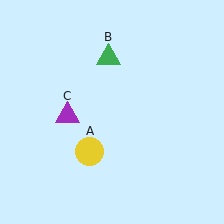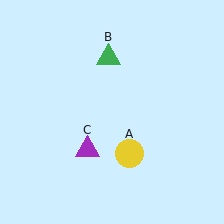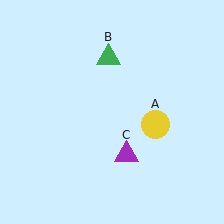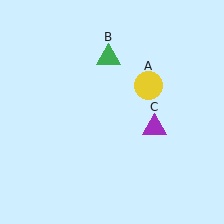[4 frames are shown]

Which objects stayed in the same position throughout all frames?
Green triangle (object B) remained stationary.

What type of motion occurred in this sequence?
The yellow circle (object A), purple triangle (object C) rotated counterclockwise around the center of the scene.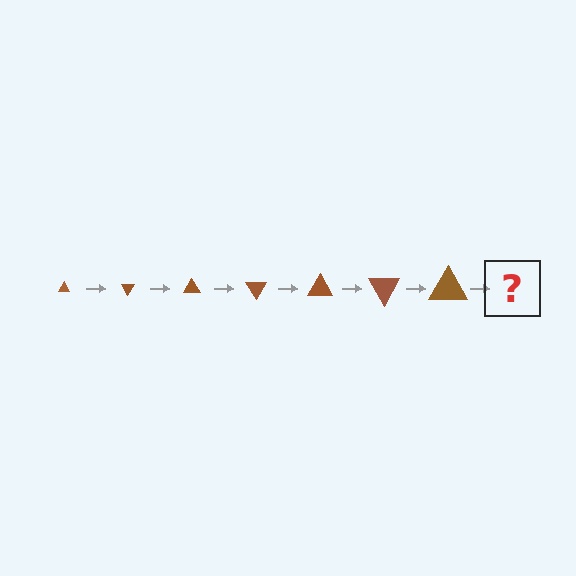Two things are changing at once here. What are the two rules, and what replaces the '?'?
The two rules are that the triangle grows larger each step and it rotates 60 degrees each step. The '?' should be a triangle, larger than the previous one and rotated 420 degrees from the start.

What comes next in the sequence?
The next element should be a triangle, larger than the previous one and rotated 420 degrees from the start.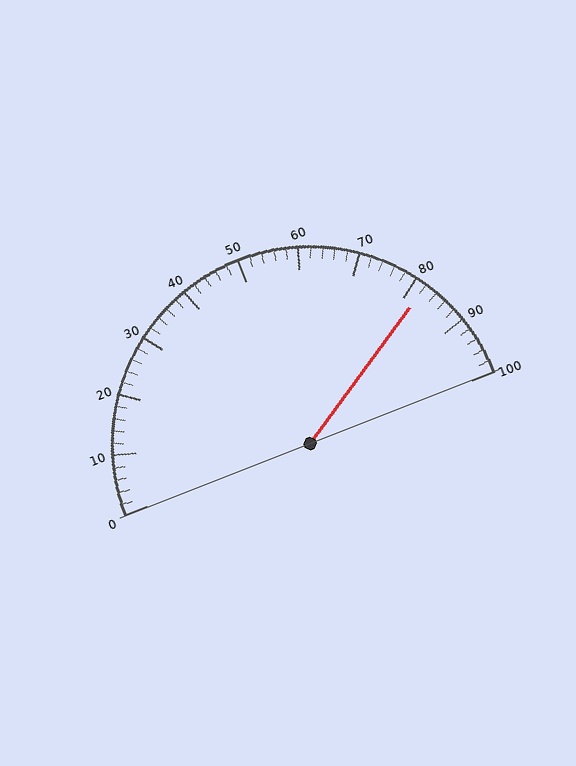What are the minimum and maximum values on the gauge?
The gauge ranges from 0 to 100.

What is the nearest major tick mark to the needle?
The nearest major tick mark is 80.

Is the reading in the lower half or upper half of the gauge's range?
The reading is in the upper half of the range (0 to 100).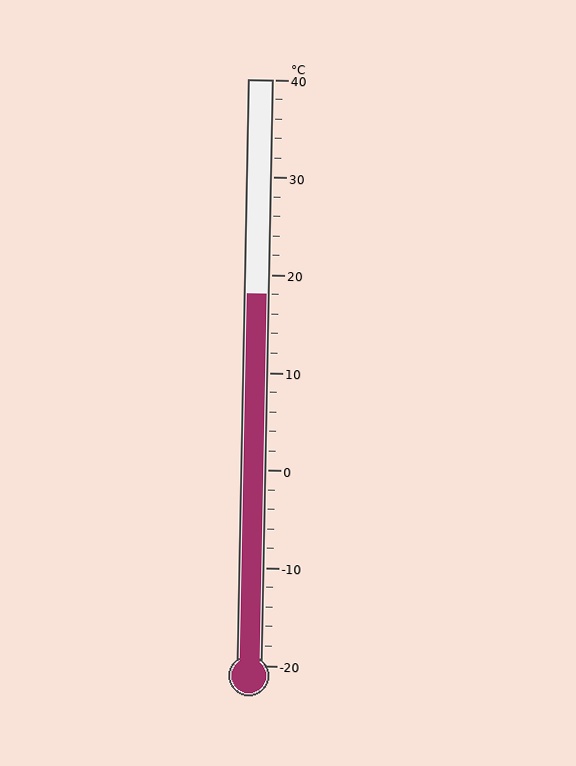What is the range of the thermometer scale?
The thermometer scale ranges from -20°C to 40°C.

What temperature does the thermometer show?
The thermometer shows approximately 18°C.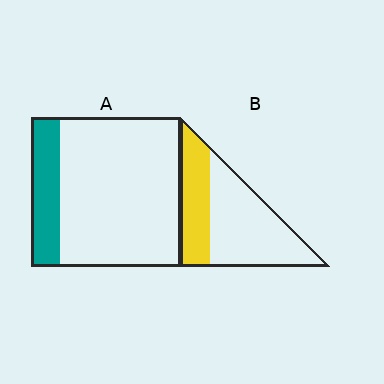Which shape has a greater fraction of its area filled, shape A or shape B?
Shape B.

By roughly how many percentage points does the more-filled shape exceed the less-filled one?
By roughly 15 percentage points (B over A).